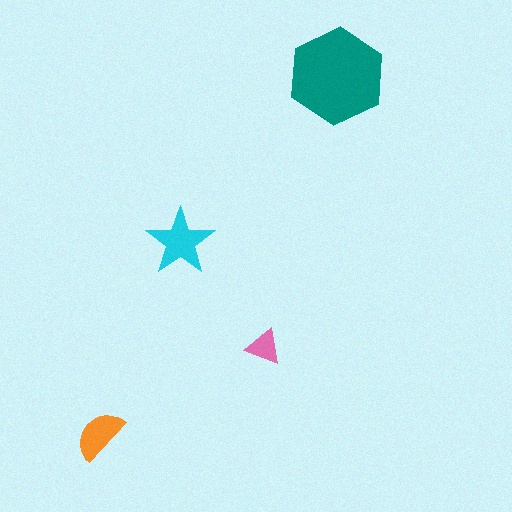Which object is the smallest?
The pink triangle.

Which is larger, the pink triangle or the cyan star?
The cyan star.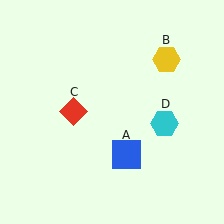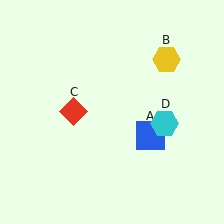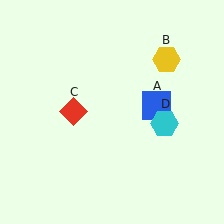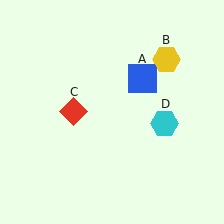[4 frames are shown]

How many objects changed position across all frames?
1 object changed position: blue square (object A).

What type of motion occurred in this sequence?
The blue square (object A) rotated counterclockwise around the center of the scene.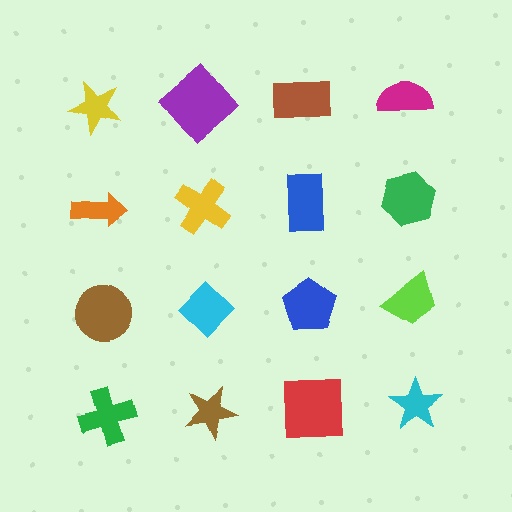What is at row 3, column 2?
A cyan diamond.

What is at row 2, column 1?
An orange arrow.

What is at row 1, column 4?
A magenta semicircle.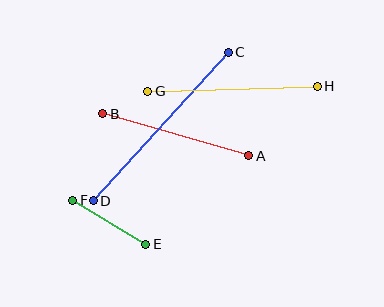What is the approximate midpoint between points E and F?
The midpoint is at approximately (109, 222) pixels.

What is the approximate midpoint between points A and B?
The midpoint is at approximately (176, 135) pixels.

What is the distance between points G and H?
The distance is approximately 169 pixels.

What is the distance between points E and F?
The distance is approximately 85 pixels.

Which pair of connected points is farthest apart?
Points C and D are farthest apart.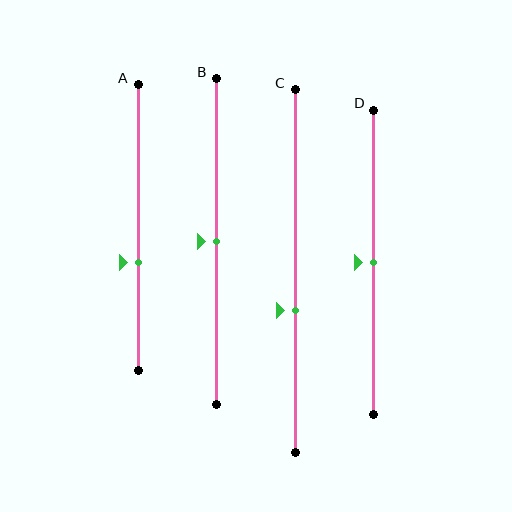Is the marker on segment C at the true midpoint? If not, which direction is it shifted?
No, the marker on segment C is shifted downward by about 11% of the segment length.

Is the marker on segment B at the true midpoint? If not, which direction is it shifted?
Yes, the marker on segment B is at the true midpoint.